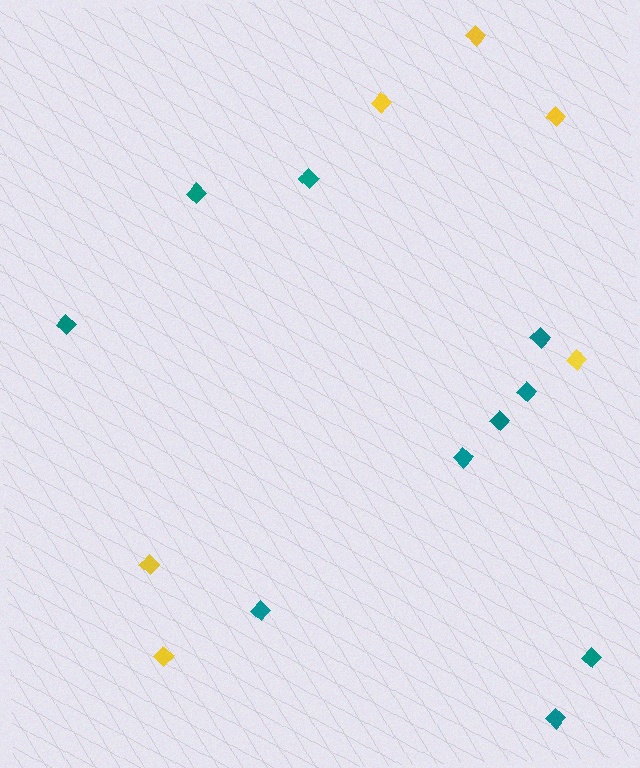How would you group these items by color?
There are 2 groups: one group of teal diamonds (10) and one group of yellow diamonds (6).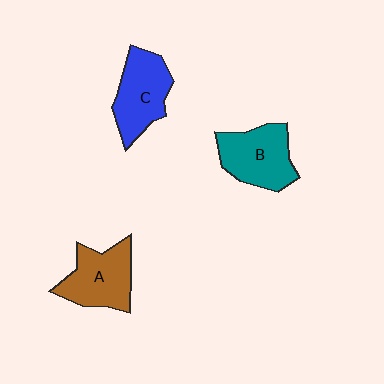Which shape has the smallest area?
Shape A (brown).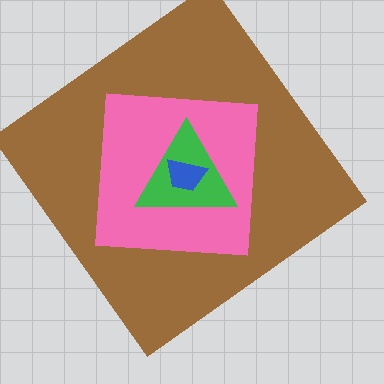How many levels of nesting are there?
4.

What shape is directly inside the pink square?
The green triangle.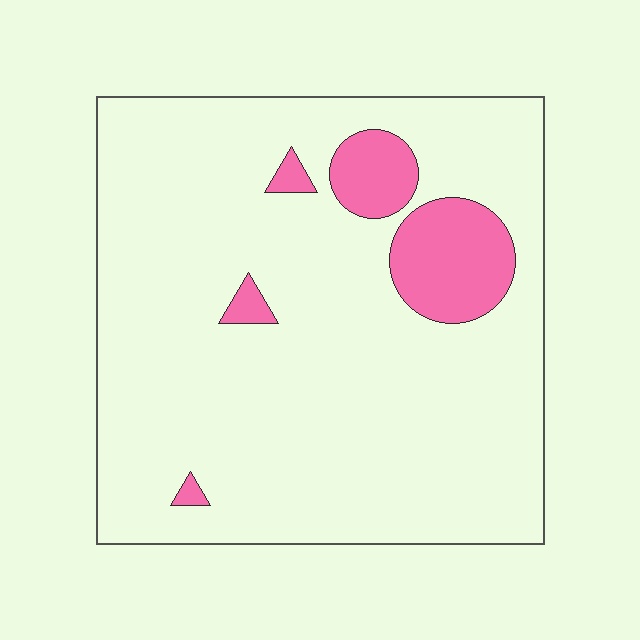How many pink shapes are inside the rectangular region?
5.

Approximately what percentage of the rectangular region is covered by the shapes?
Approximately 10%.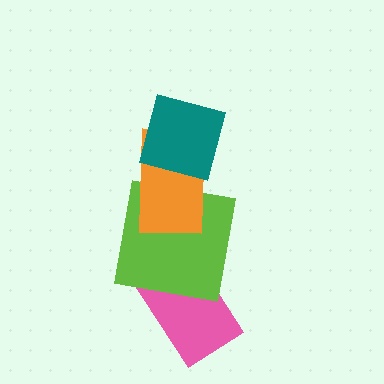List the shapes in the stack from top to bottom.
From top to bottom: the teal diamond, the orange rectangle, the lime square, the pink rectangle.